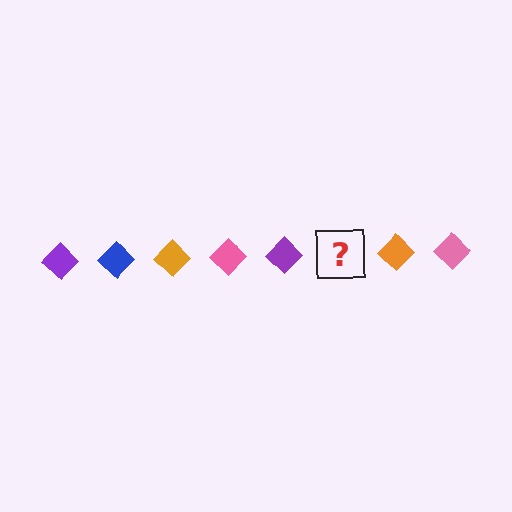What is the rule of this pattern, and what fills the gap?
The rule is that the pattern cycles through purple, blue, orange, pink diamonds. The gap should be filled with a blue diamond.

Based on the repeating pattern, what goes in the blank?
The blank should be a blue diamond.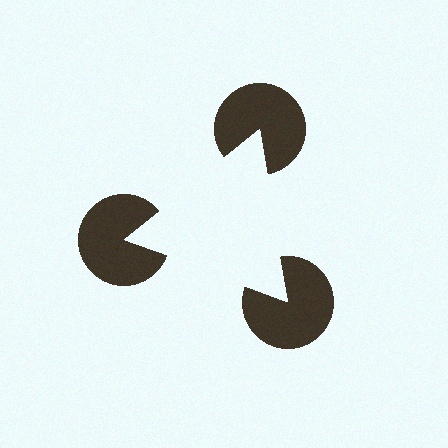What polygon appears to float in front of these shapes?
An illusory triangle — its edges are inferred from the aligned wedge cuts in the pac-man discs, not physically drawn.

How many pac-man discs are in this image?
There are 3 — one at each vertex of the illusory triangle.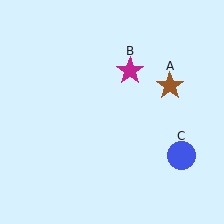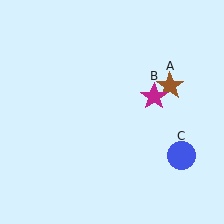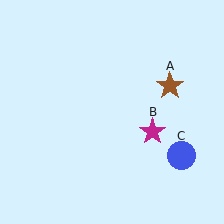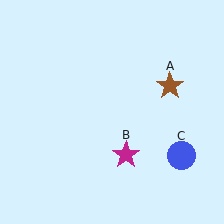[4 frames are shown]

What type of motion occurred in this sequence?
The magenta star (object B) rotated clockwise around the center of the scene.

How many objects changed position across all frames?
1 object changed position: magenta star (object B).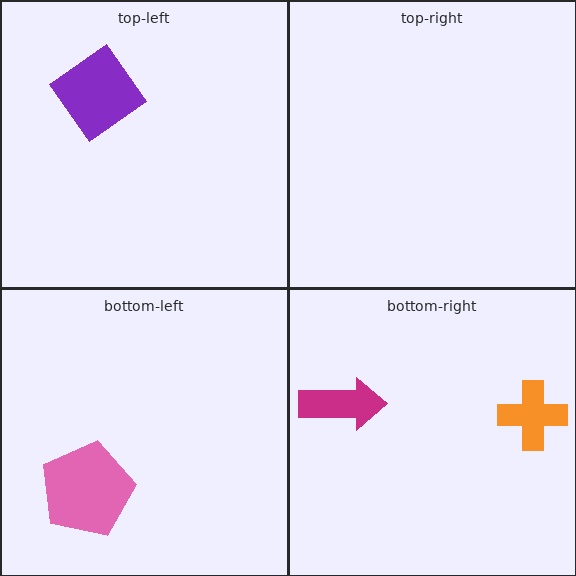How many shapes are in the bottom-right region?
2.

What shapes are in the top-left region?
The purple diamond.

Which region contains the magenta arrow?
The bottom-right region.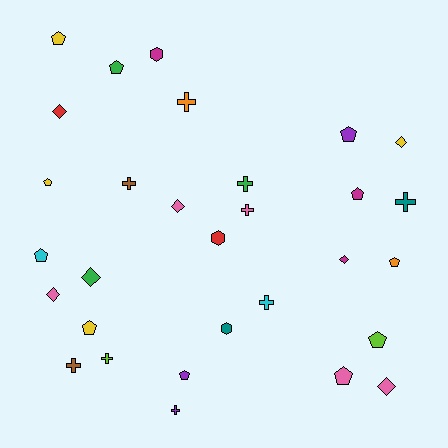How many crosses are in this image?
There are 9 crosses.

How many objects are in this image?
There are 30 objects.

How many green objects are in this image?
There are 3 green objects.